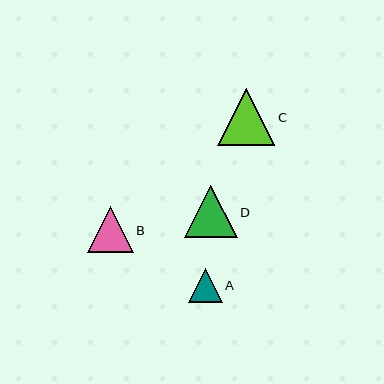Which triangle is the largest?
Triangle C is the largest with a size of approximately 57 pixels.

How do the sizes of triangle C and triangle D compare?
Triangle C and triangle D are approximately the same size.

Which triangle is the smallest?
Triangle A is the smallest with a size of approximately 34 pixels.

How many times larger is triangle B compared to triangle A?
Triangle B is approximately 1.3 times the size of triangle A.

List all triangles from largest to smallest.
From largest to smallest: C, D, B, A.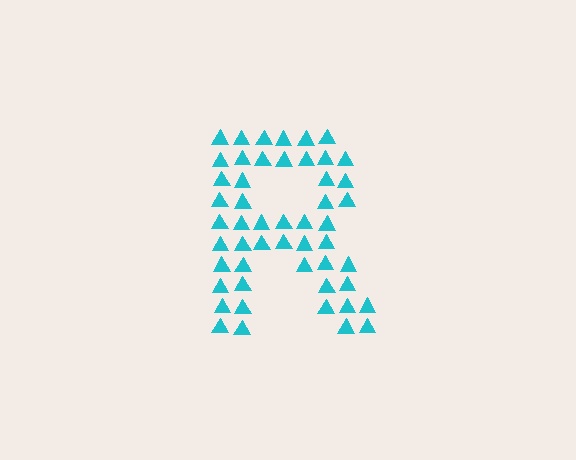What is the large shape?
The large shape is the letter R.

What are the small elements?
The small elements are triangles.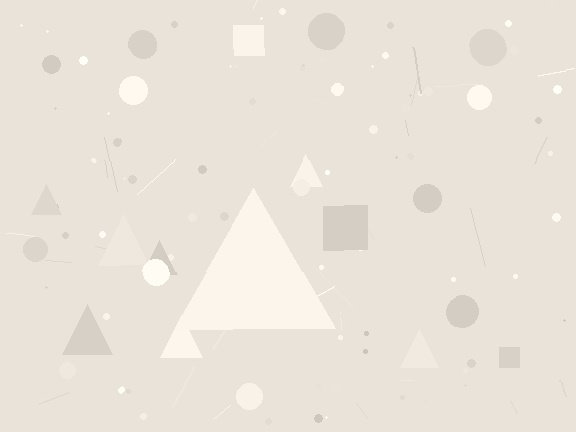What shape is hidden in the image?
A triangle is hidden in the image.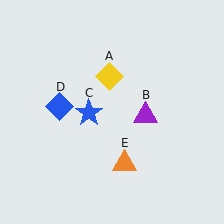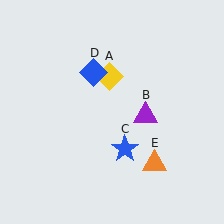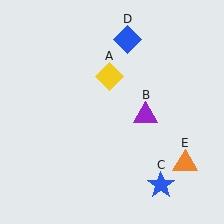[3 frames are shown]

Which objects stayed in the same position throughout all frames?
Yellow diamond (object A) and purple triangle (object B) remained stationary.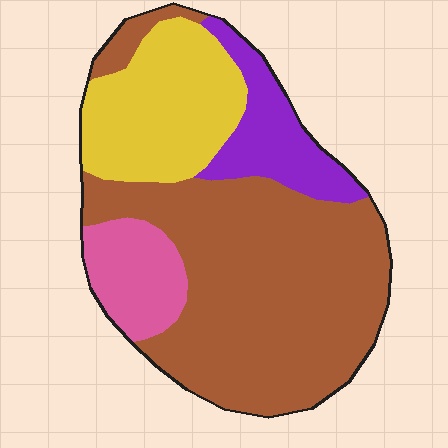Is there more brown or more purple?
Brown.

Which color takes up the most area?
Brown, at roughly 55%.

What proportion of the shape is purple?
Purple takes up about one eighth (1/8) of the shape.